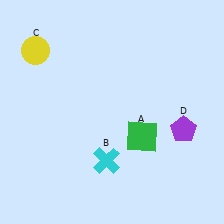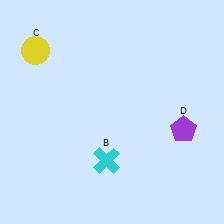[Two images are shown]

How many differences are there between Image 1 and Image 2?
There is 1 difference between the two images.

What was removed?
The green square (A) was removed in Image 2.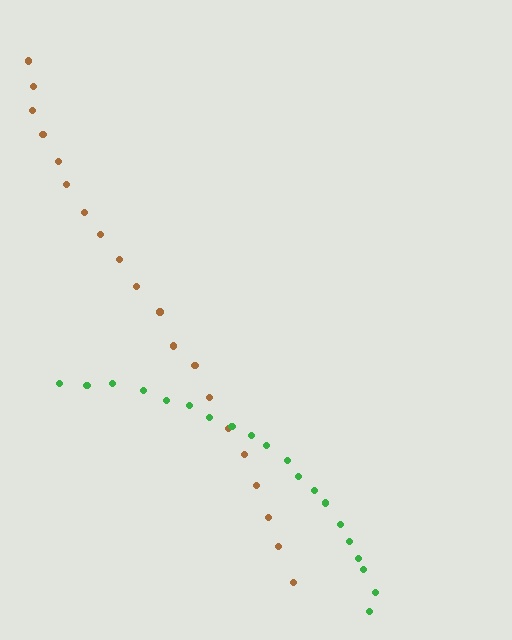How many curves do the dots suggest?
There are 2 distinct paths.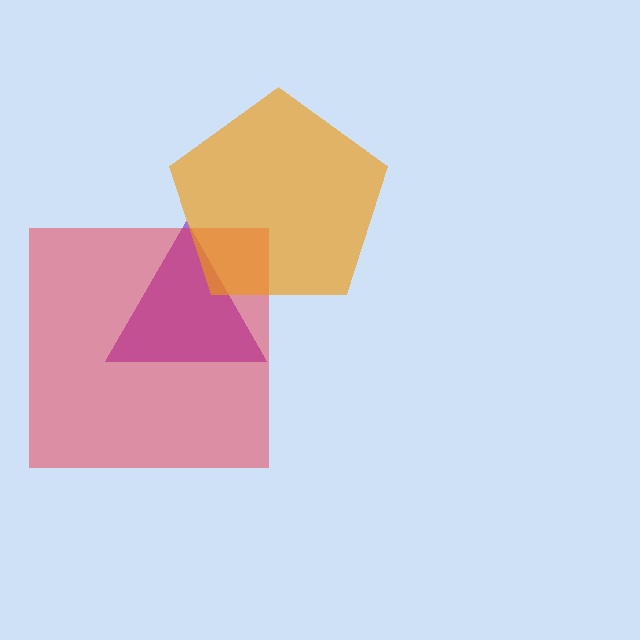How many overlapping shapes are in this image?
There are 3 overlapping shapes in the image.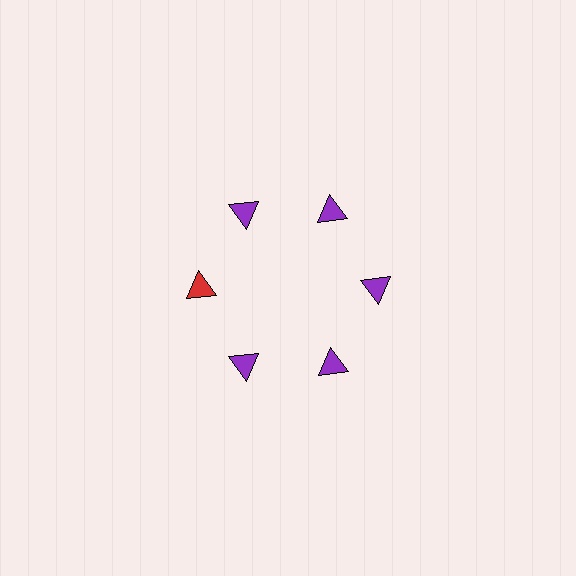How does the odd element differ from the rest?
It has a different color: red instead of purple.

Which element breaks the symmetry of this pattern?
The red triangle at roughly the 9 o'clock position breaks the symmetry. All other shapes are purple triangles.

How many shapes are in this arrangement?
There are 6 shapes arranged in a ring pattern.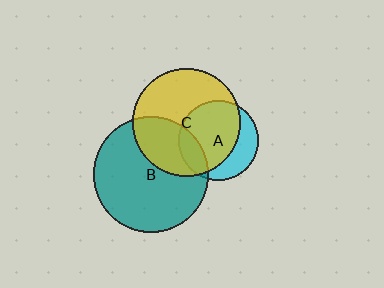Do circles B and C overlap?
Yes.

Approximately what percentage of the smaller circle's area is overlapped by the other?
Approximately 35%.